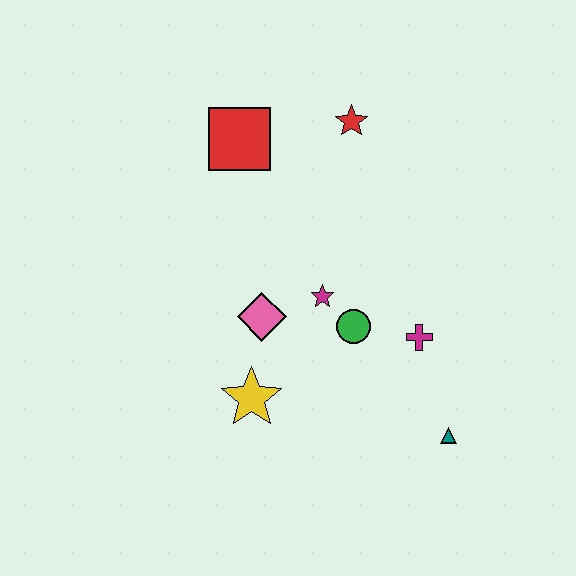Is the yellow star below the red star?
Yes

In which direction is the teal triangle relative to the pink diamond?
The teal triangle is to the right of the pink diamond.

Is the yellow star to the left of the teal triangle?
Yes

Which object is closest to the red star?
The red square is closest to the red star.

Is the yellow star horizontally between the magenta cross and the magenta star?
No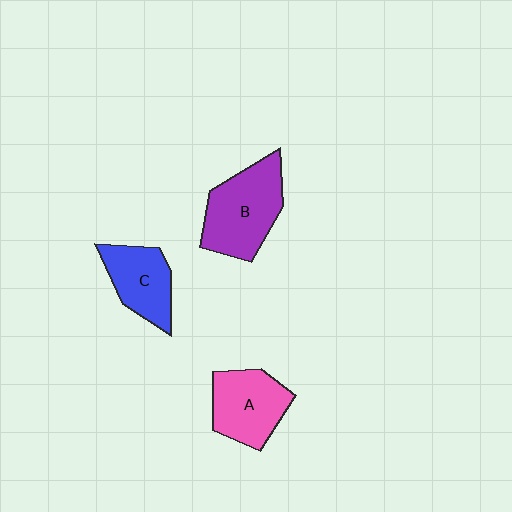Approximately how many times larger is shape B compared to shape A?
Approximately 1.2 times.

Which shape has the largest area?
Shape B (purple).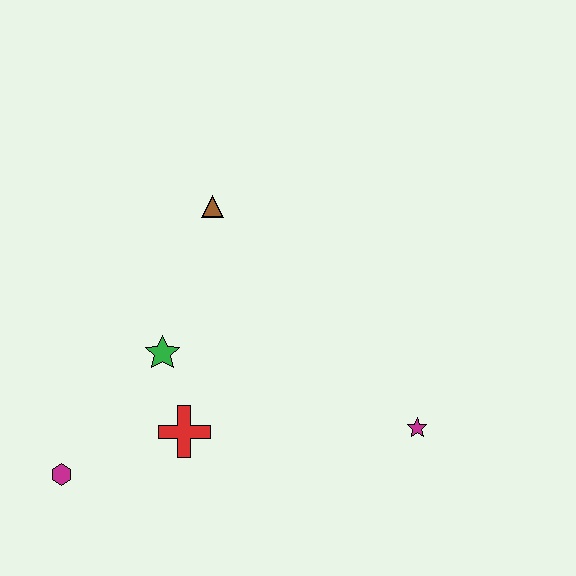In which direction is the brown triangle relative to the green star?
The brown triangle is above the green star.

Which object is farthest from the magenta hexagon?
The magenta star is farthest from the magenta hexagon.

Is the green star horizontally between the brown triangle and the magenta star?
No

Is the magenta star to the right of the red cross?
Yes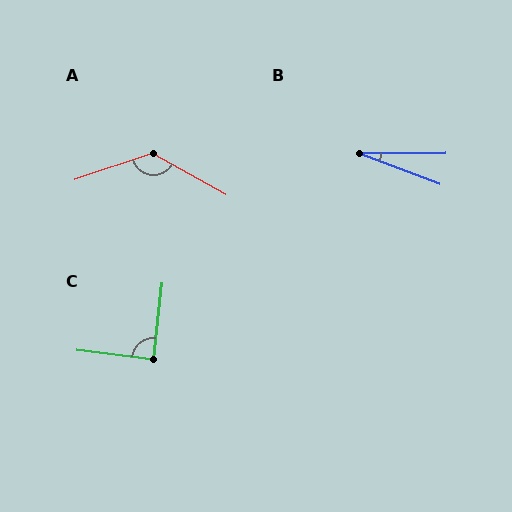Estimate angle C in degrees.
Approximately 89 degrees.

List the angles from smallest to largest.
B (21°), C (89°), A (132°).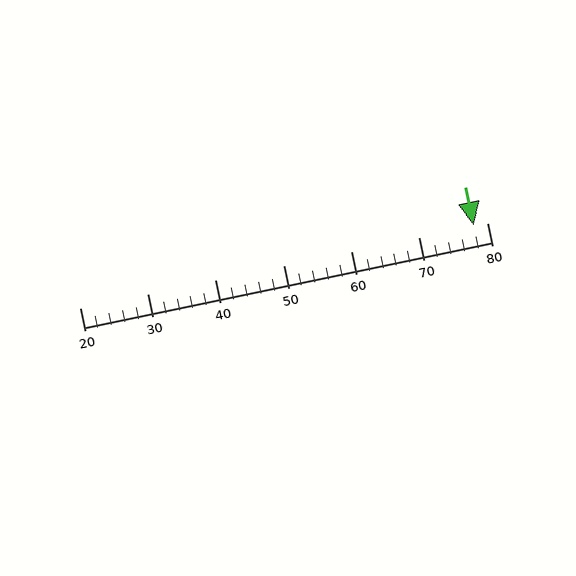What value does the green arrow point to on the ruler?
The green arrow points to approximately 78.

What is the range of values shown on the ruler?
The ruler shows values from 20 to 80.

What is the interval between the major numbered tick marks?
The major tick marks are spaced 10 units apart.